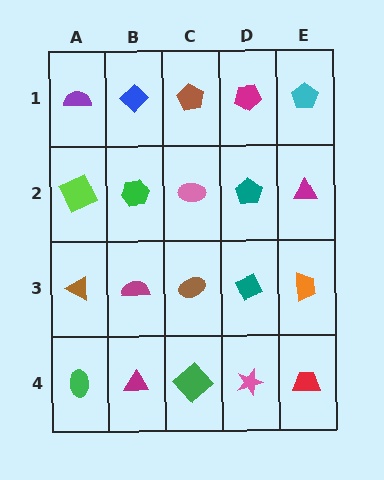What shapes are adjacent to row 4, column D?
A teal diamond (row 3, column D), a green diamond (row 4, column C), a red trapezoid (row 4, column E).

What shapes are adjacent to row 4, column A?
A brown triangle (row 3, column A), a magenta triangle (row 4, column B).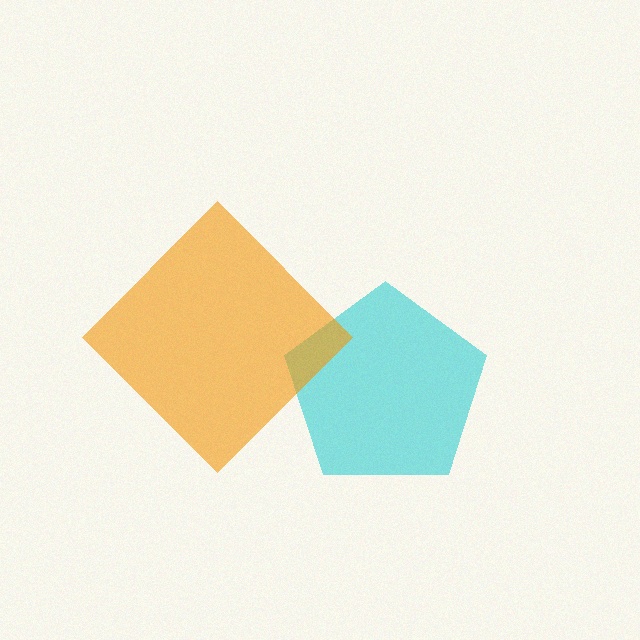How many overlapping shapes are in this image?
There are 2 overlapping shapes in the image.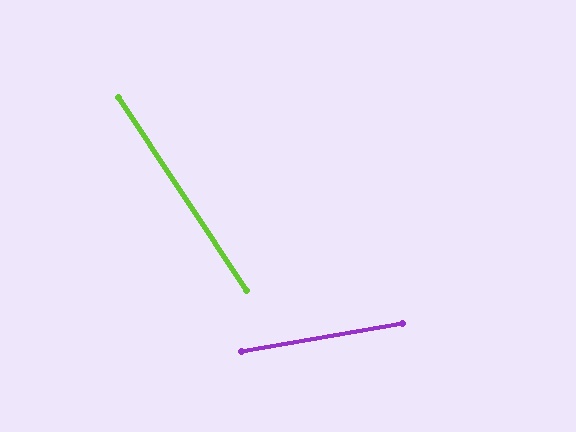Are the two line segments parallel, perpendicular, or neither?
Neither parallel nor perpendicular — they differ by about 66°.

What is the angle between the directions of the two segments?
Approximately 66 degrees.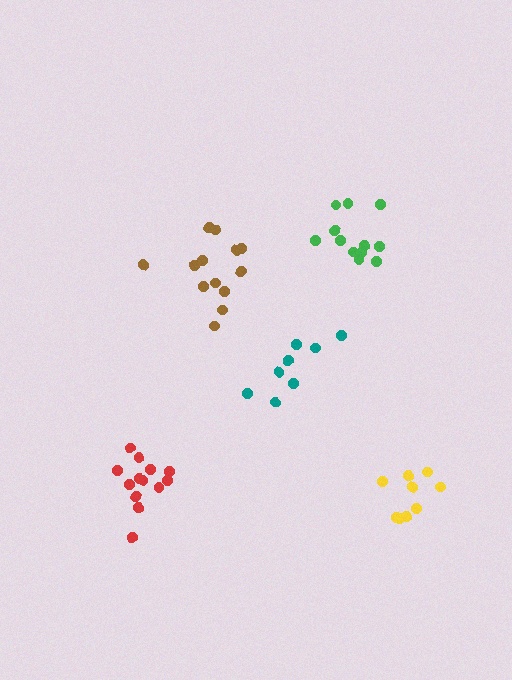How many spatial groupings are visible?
There are 5 spatial groupings.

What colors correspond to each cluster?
The clusters are colored: green, teal, brown, red, yellow.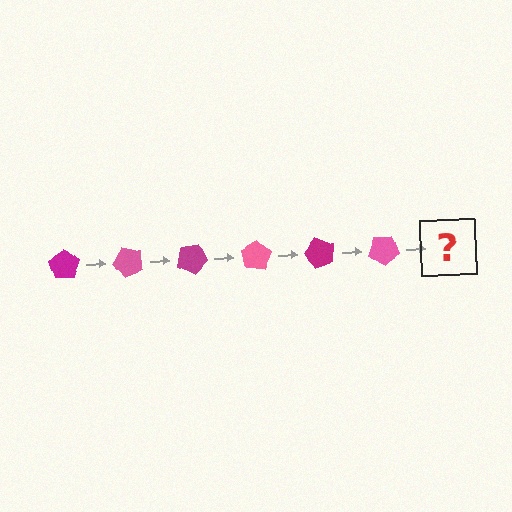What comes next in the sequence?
The next element should be a magenta pentagon, rotated 300 degrees from the start.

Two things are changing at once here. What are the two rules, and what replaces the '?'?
The two rules are that it rotates 50 degrees each step and the color cycles through magenta and pink. The '?' should be a magenta pentagon, rotated 300 degrees from the start.